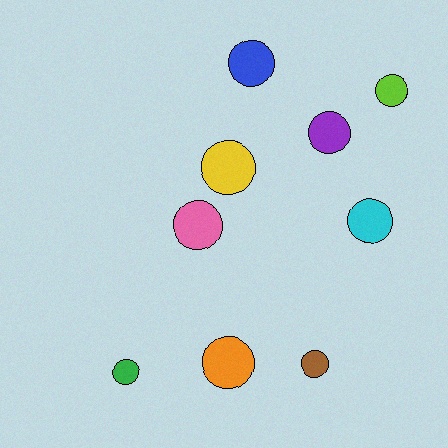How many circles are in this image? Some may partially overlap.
There are 9 circles.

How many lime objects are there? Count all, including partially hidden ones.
There is 1 lime object.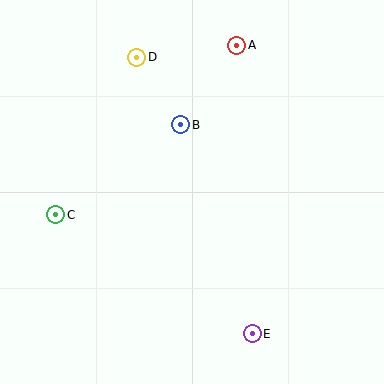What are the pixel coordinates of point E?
Point E is at (252, 334).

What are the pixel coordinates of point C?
Point C is at (56, 215).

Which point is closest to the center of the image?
Point B at (181, 125) is closest to the center.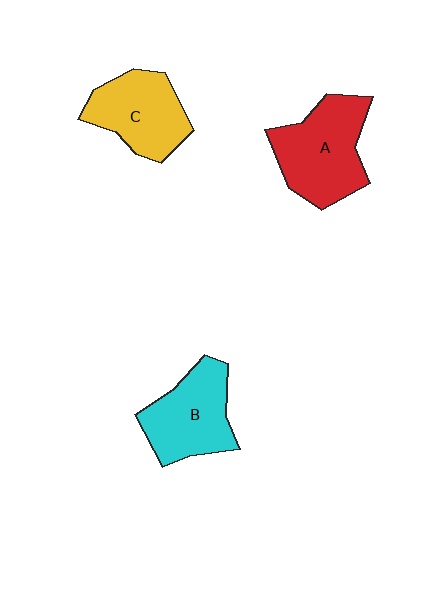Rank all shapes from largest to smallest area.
From largest to smallest: A (red), B (cyan), C (yellow).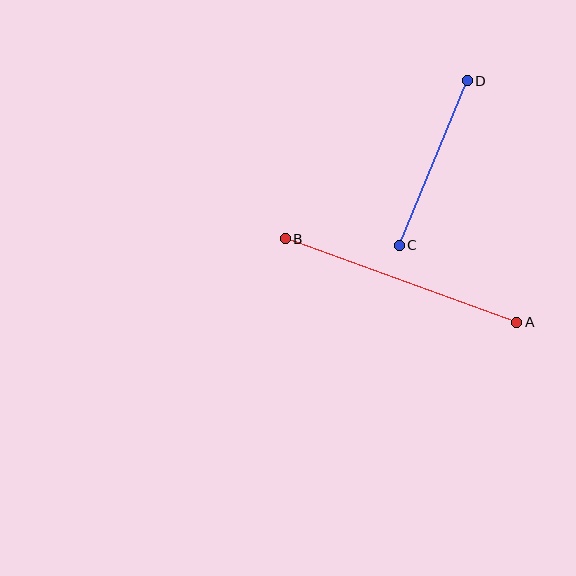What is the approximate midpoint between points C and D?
The midpoint is at approximately (433, 163) pixels.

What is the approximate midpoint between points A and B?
The midpoint is at approximately (401, 280) pixels.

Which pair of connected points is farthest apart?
Points A and B are farthest apart.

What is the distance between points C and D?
The distance is approximately 178 pixels.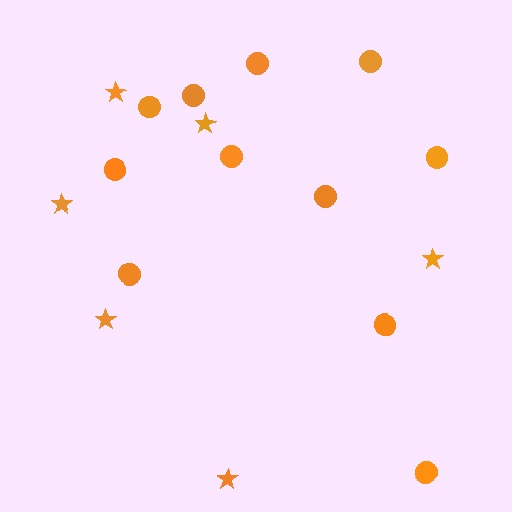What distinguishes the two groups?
There are 2 groups: one group of stars (6) and one group of circles (11).